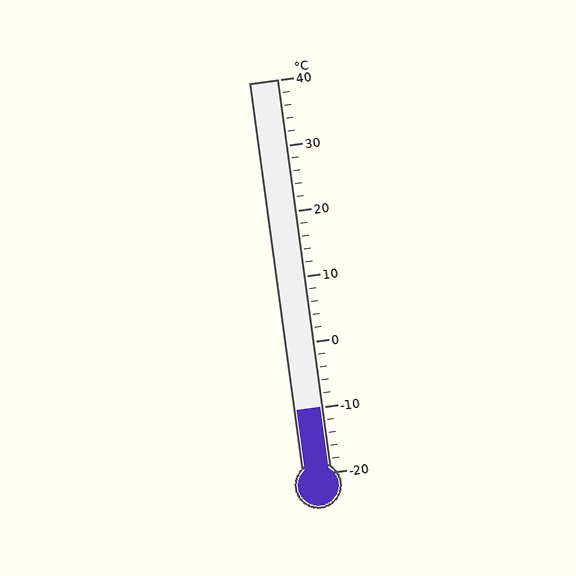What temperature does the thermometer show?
The thermometer shows approximately -10°C.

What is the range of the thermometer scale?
The thermometer scale ranges from -20°C to 40°C.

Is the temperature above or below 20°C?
The temperature is below 20°C.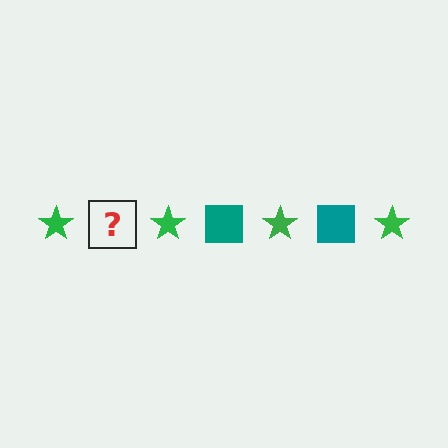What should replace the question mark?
The question mark should be replaced with a teal square.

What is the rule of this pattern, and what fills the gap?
The rule is that the pattern alternates between green star and teal square. The gap should be filled with a teal square.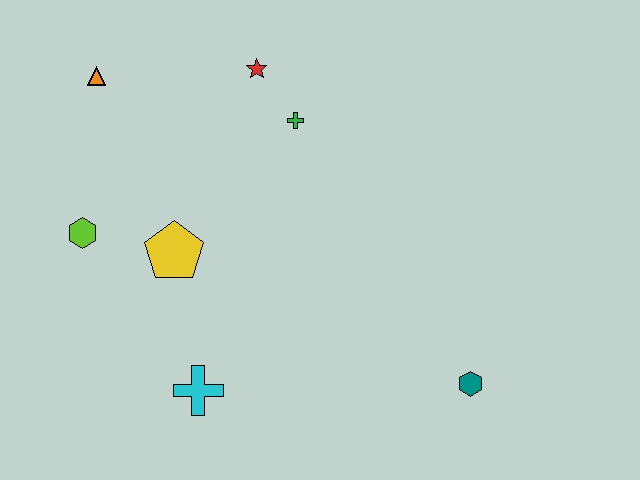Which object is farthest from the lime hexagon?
The teal hexagon is farthest from the lime hexagon.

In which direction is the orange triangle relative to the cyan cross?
The orange triangle is above the cyan cross.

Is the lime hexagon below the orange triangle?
Yes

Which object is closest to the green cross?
The red star is closest to the green cross.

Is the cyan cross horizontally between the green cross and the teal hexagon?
No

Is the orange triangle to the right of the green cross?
No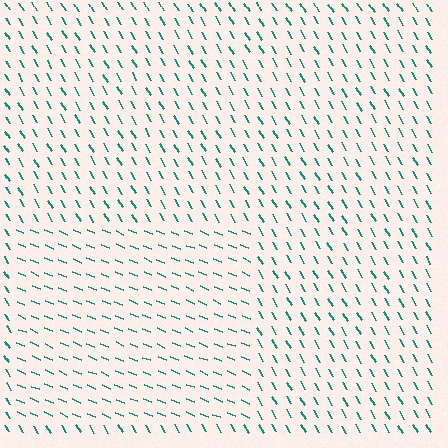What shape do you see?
I see a rectangle.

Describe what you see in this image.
The image is filled with small teal line segments. A rectangle region in the image has lines oriented differently from the surrounding lines, creating a visible texture boundary.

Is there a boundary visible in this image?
Yes, there is a texture boundary formed by a change in line orientation.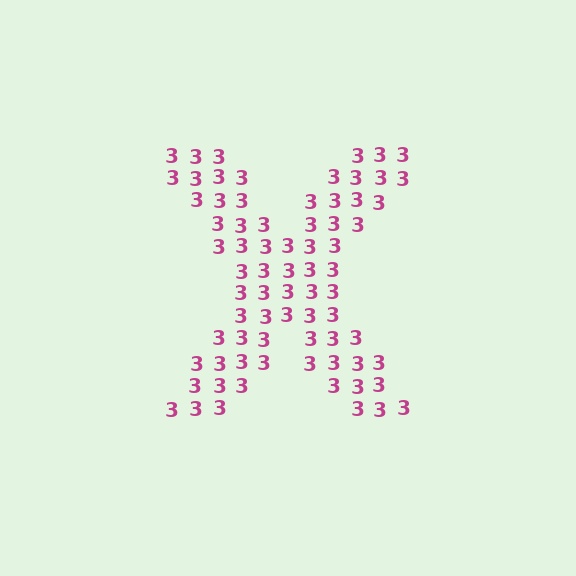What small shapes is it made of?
It is made of small digit 3's.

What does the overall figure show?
The overall figure shows the letter X.